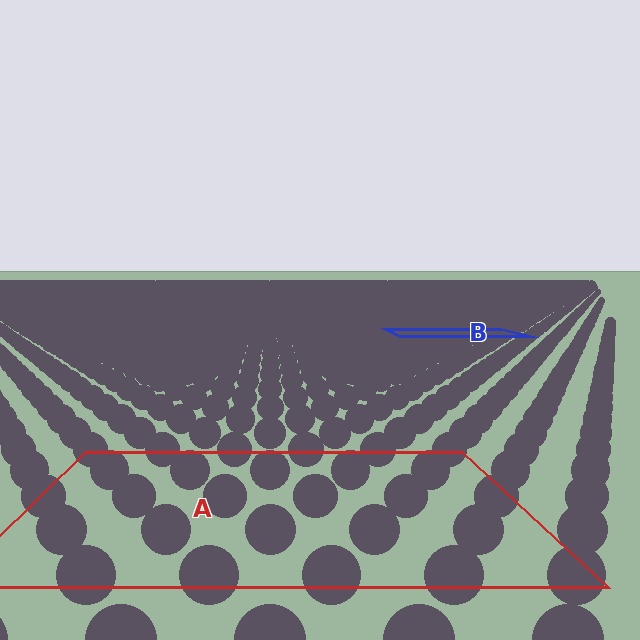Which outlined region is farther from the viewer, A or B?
Region B is farther from the viewer — the texture elements inside it appear smaller and more densely packed.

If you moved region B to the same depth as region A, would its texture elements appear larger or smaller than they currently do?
They would appear larger. At a closer depth, the same texture elements are projected at a bigger on-screen size.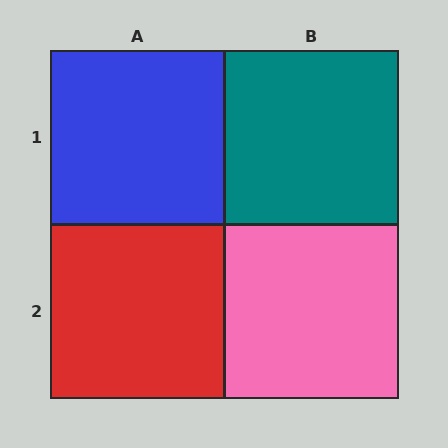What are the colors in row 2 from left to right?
Red, pink.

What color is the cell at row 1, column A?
Blue.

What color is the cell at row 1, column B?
Teal.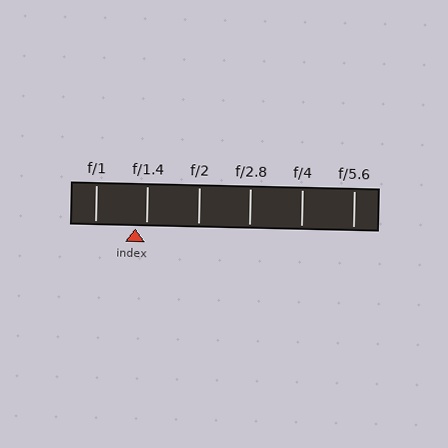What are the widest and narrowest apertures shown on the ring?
The widest aperture shown is f/1 and the narrowest is f/5.6.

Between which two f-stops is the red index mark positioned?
The index mark is between f/1 and f/1.4.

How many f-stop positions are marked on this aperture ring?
There are 6 f-stop positions marked.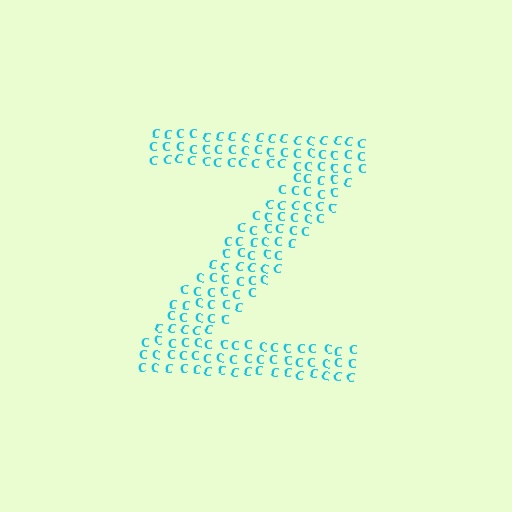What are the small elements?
The small elements are letter C's.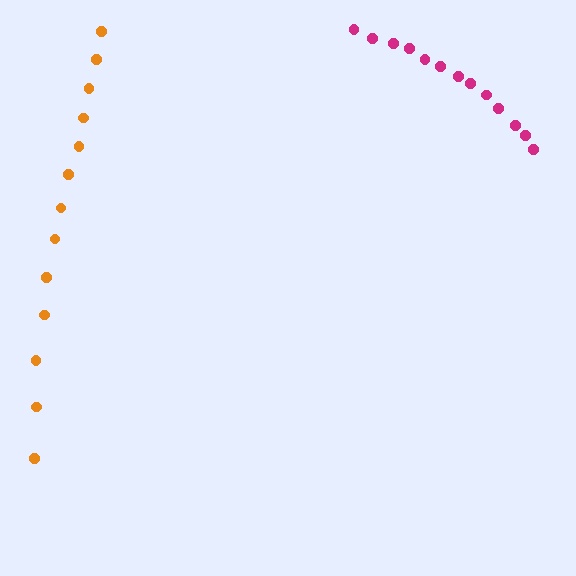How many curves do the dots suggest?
There are 2 distinct paths.